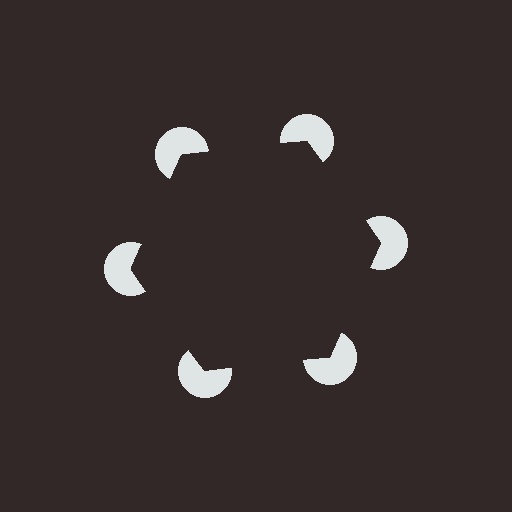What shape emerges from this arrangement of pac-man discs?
An illusory hexagon — its edges are inferred from the aligned wedge cuts in the pac-man discs, not physically drawn.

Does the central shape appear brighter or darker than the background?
It typically appears slightly darker than the background, even though no actual brightness change is drawn.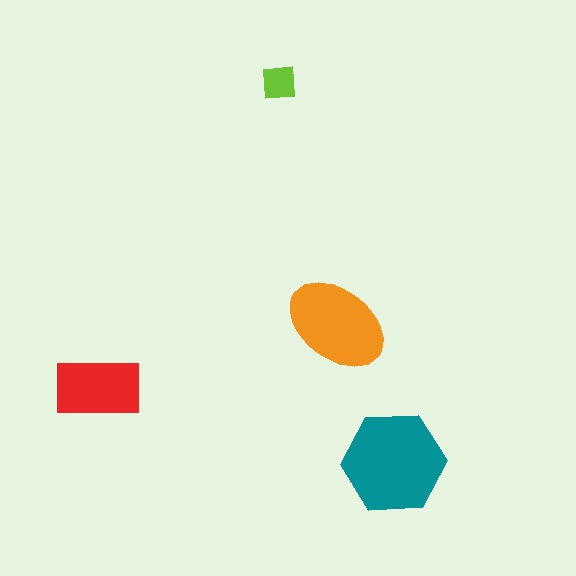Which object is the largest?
The teal hexagon.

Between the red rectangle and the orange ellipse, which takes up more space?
The orange ellipse.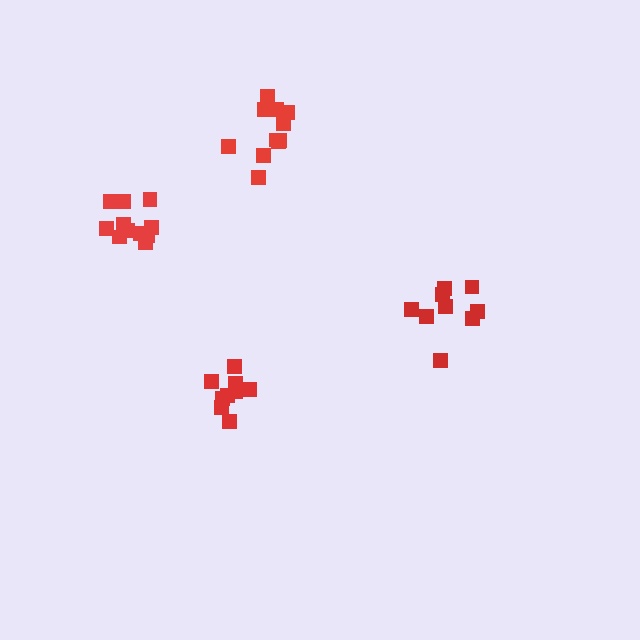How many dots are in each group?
Group 1: 11 dots, Group 2: 11 dots, Group 3: 10 dots, Group 4: 9 dots (41 total).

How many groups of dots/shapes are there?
There are 4 groups.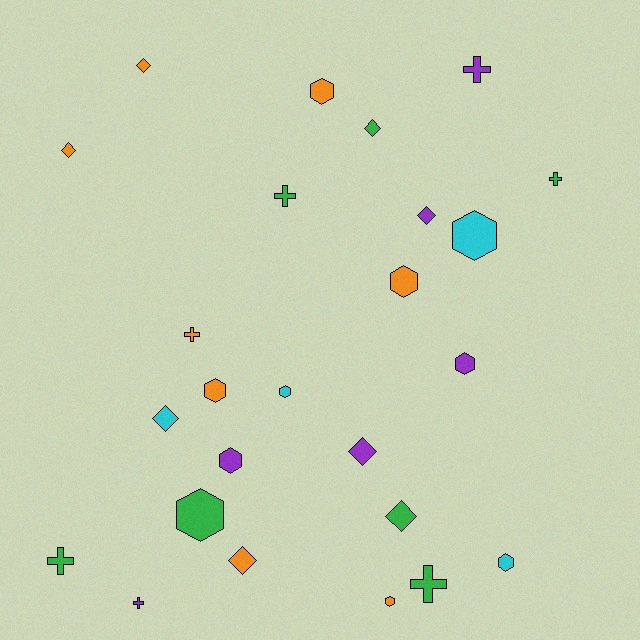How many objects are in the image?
There are 25 objects.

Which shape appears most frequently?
Hexagon, with 10 objects.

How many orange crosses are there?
There is 1 orange cross.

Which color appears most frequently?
Orange, with 8 objects.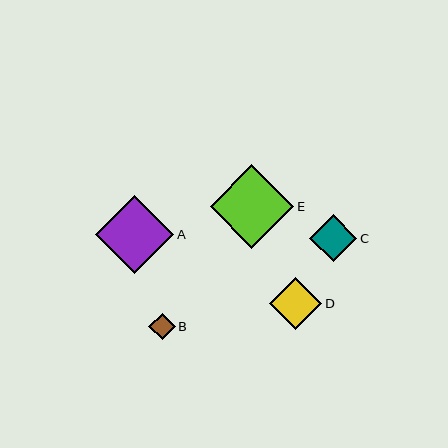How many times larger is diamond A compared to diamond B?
Diamond A is approximately 2.9 times the size of diamond B.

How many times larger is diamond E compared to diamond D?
Diamond E is approximately 1.6 times the size of diamond D.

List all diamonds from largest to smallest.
From largest to smallest: E, A, D, C, B.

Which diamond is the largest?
Diamond E is the largest with a size of approximately 83 pixels.